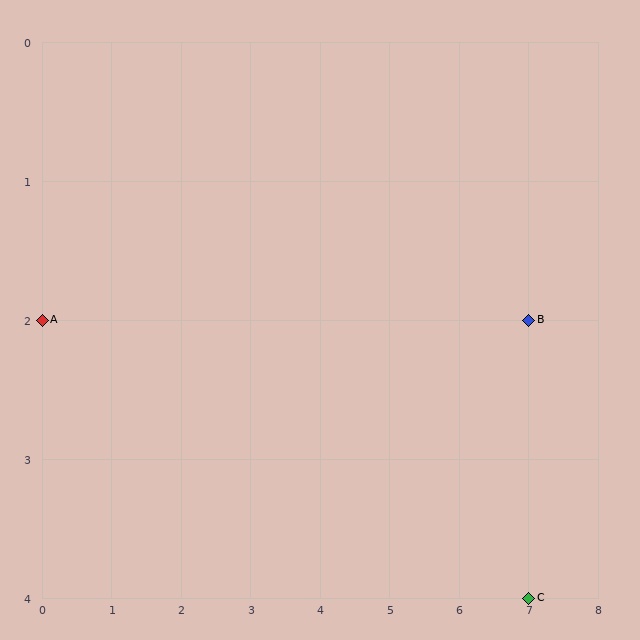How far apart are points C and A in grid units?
Points C and A are 7 columns and 2 rows apart (about 7.3 grid units diagonally).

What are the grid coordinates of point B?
Point B is at grid coordinates (7, 2).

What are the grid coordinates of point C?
Point C is at grid coordinates (7, 4).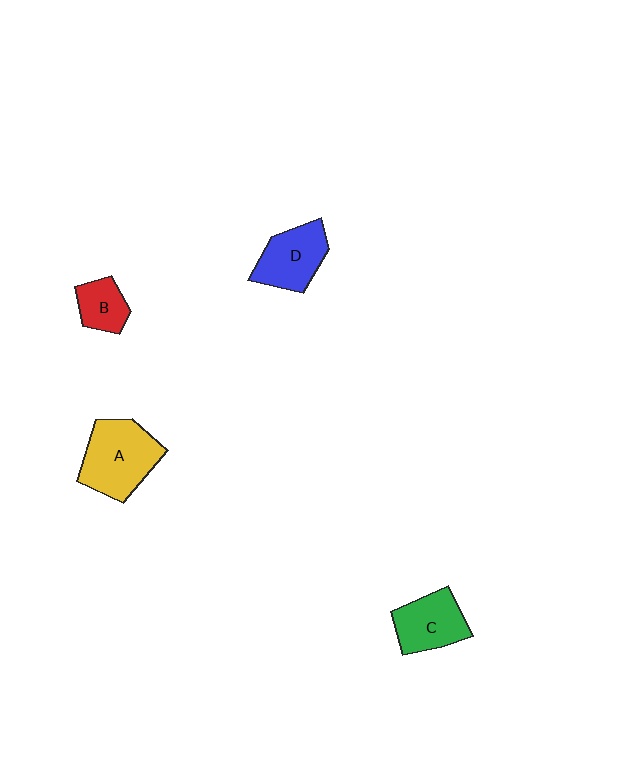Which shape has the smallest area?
Shape B (red).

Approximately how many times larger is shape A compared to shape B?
Approximately 2.1 times.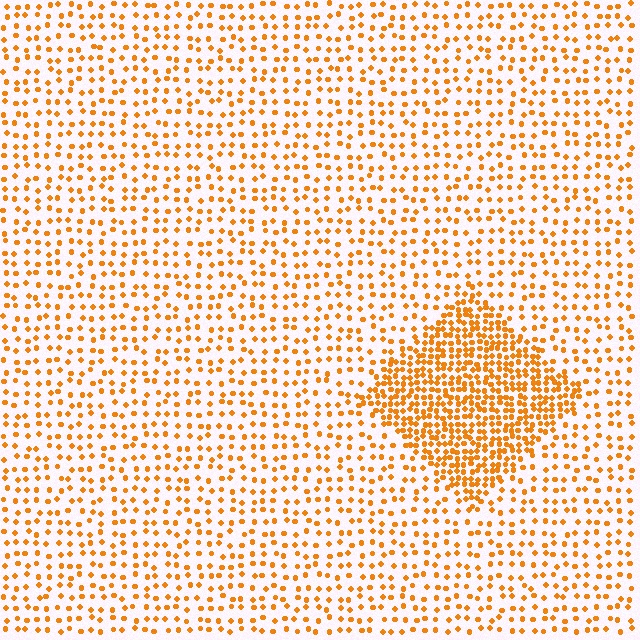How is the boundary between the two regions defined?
The boundary is defined by a change in element density (approximately 2.5x ratio). All elements are the same color, size, and shape.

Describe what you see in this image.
The image contains small orange elements arranged at two different densities. A diamond-shaped region is visible where the elements are more densely packed than the surrounding area.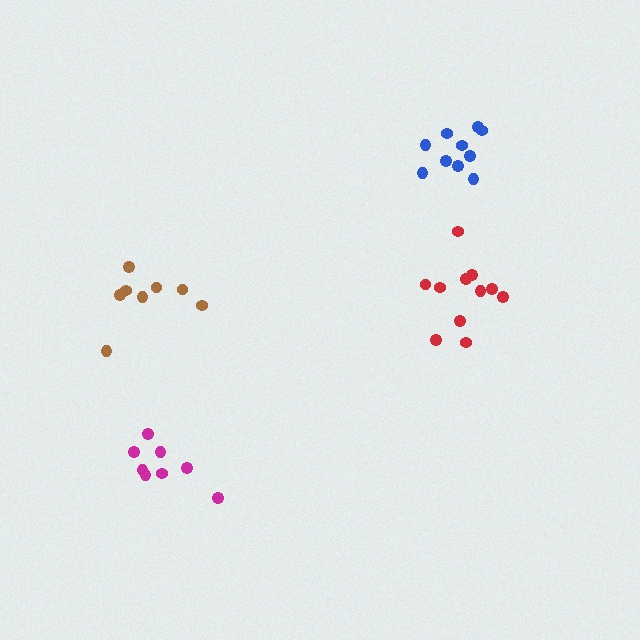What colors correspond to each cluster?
The clusters are colored: red, brown, magenta, blue.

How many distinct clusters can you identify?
There are 4 distinct clusters.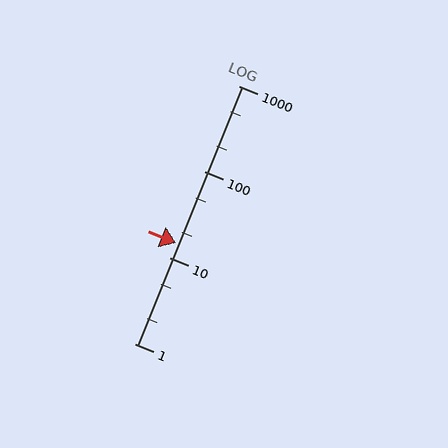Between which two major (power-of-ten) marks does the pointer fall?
The pointer is between 10 and 100.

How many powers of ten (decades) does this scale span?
The scale spans 3 decades, from 1 to 1000.